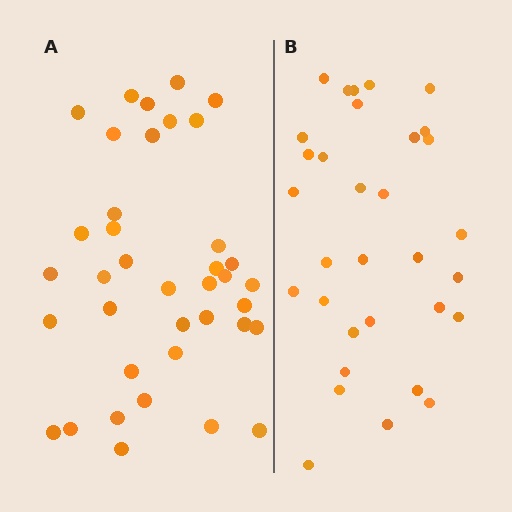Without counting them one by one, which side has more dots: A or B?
Region A (the left region) has more dots.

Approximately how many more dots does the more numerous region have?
Region A has about 6 more dots than region B.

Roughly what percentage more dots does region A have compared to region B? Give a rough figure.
About 20% more.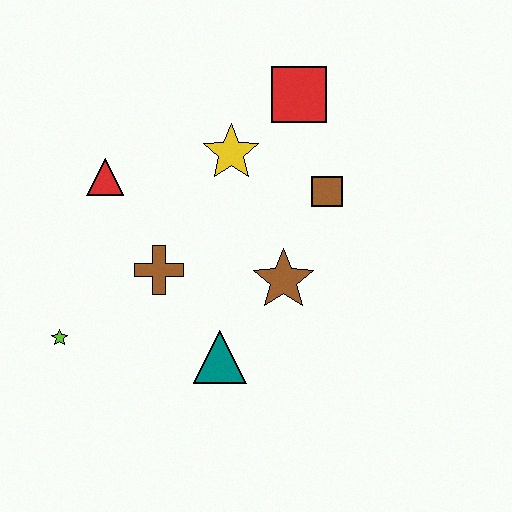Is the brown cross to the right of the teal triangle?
No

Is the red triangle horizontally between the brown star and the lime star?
Yes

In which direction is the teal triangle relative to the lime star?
The teal triangle is to the right of the lime star.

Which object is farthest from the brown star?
The lime star is farthest from the brown star.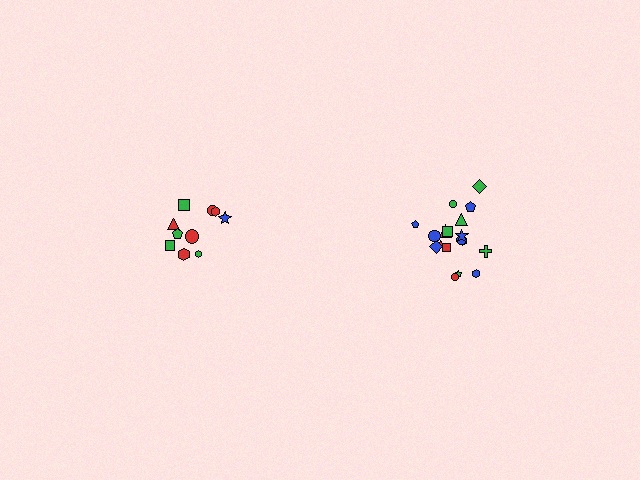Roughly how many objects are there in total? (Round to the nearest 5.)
Roughly 30 objects in total.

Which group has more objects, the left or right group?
The right group.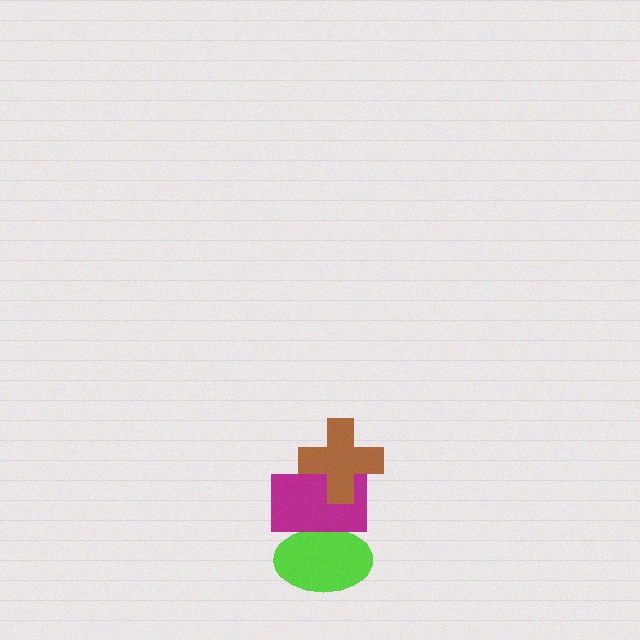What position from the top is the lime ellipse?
The lime ellipse is 3rd from the top.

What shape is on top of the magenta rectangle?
The brown cross is on top of the magenta rectangle.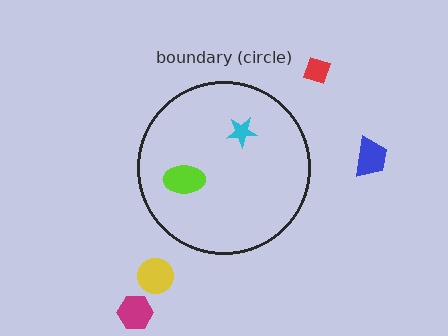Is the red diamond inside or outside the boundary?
Outside.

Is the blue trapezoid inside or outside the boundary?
Outside.